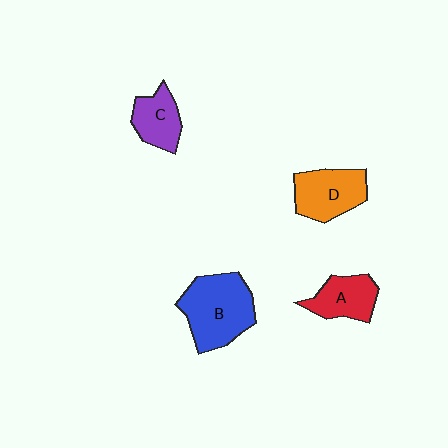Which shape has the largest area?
Shape B (blue).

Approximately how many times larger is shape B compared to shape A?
Approximately 1.7 times.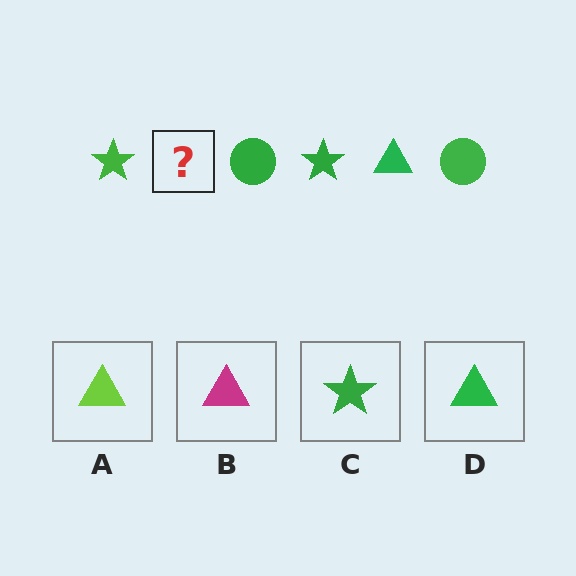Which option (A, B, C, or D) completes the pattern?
D.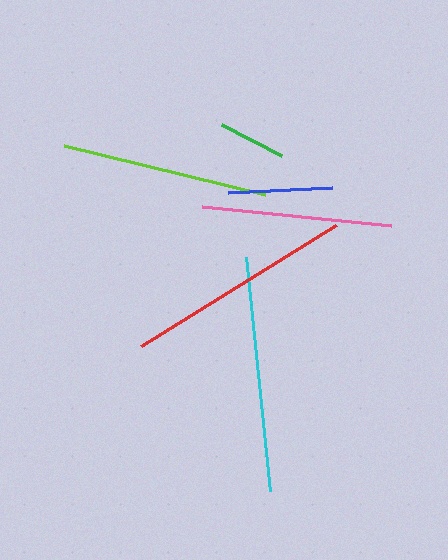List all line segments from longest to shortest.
From longest to shortest: cyan, red, lime, pink, blue, green.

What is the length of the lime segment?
The lime segment is approximately 207 pixels long.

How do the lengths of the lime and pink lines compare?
The lime and pink lines are approximately the same length.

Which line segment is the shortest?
The green line is the shortest at approximately 68 pixels.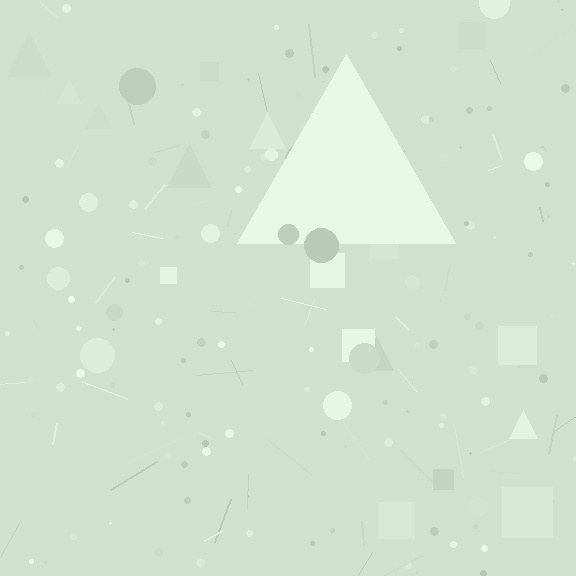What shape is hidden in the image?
A triangle is hidden in the image.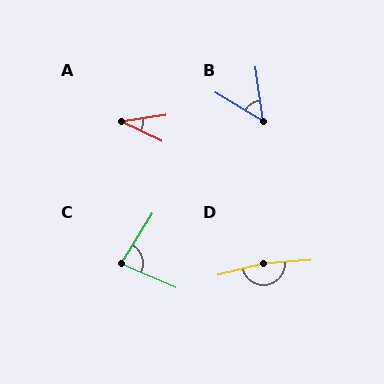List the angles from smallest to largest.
A (33°), B (52°), C (81°), D (170°).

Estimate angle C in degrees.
Approximately 81 degrees.